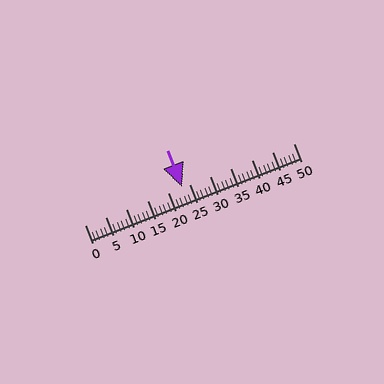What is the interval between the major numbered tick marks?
The major tick marks are spaced 5 units apart.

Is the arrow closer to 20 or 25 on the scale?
The arrow is closer to 25.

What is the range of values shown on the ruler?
The ruler shows values from 0 to 50.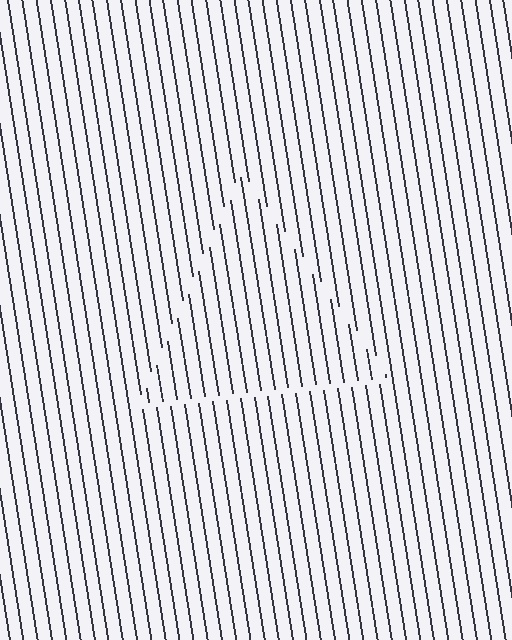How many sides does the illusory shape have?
3 sides — the line-ends trace a triangle.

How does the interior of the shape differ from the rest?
The interior of the shape contains the same grating, shifted by half a period — the contour is defined by the phase discontinuity where line-ends from the inner and outer gratings abut.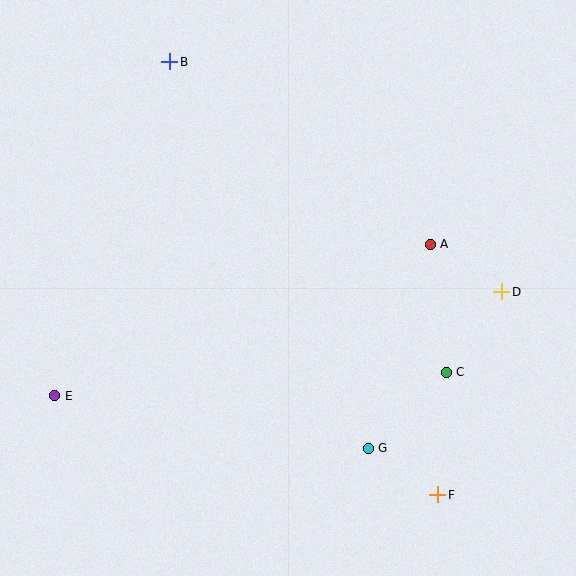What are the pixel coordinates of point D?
Point D is at (502, 292).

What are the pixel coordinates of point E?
Point E is at (55, 396).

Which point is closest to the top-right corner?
Point A is closest to the top-right corner.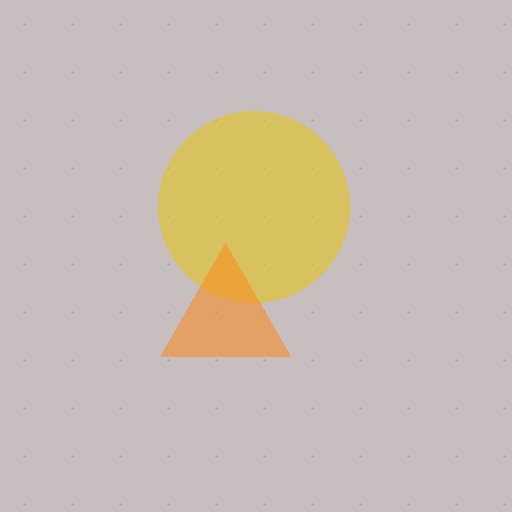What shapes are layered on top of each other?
The layered shapes are: a yellow circle, an orange triangle.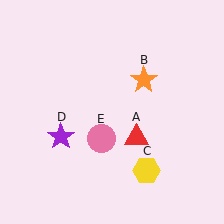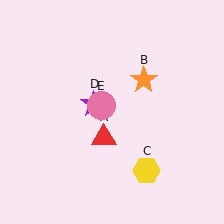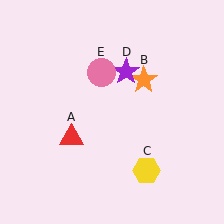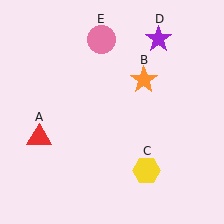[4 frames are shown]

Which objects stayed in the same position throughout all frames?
Orange star (object B) and yellow hexagon (object C) remained stationary.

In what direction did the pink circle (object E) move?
The pink circle (object E) moved up.